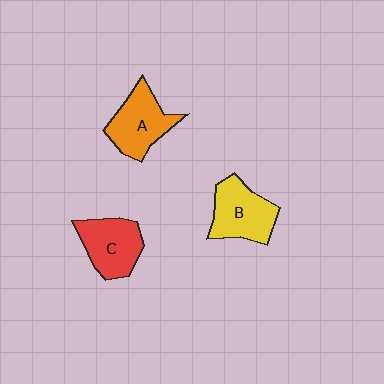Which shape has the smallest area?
Shape C (red).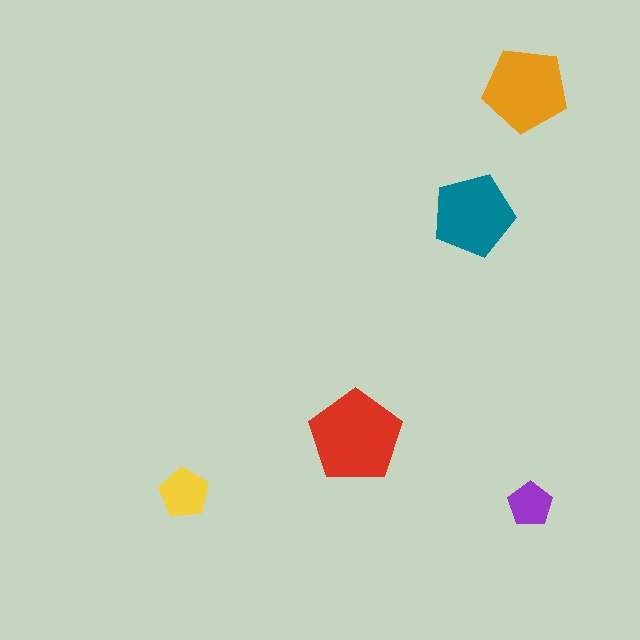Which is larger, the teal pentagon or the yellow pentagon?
The teal one.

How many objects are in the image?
There are 5 objects in the image.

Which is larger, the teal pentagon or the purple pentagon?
The teal one.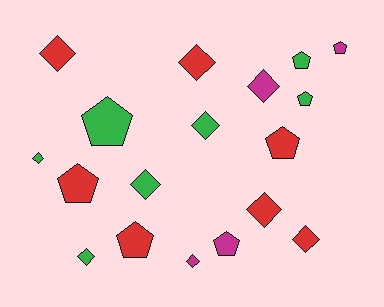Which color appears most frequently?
Green, with 7 objects.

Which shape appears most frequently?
Diamond, with 10 objects.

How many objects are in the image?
There are 18 objects.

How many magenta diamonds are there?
There are 2 magenta diamonds.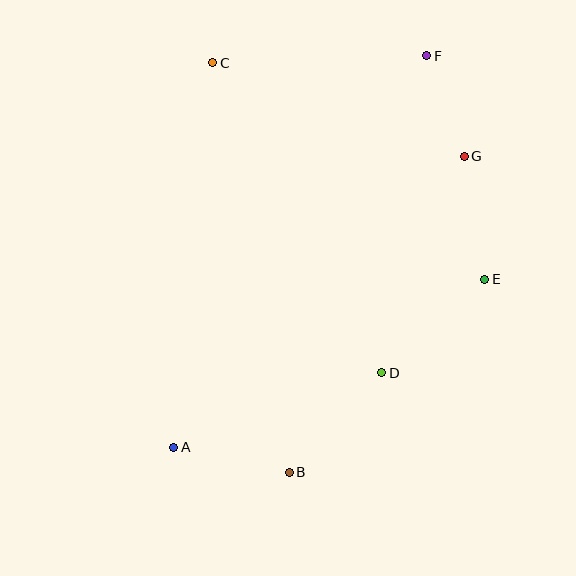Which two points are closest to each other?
Points F and G are closest to each other.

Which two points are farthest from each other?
Points A and F are farthest from each other.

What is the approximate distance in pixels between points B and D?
The distance between B and D is approximately 136 pixels.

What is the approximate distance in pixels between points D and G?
The distance between D and G is approximately 232 pixels.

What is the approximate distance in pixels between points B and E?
The distance between B and E is approximately 275 pixels.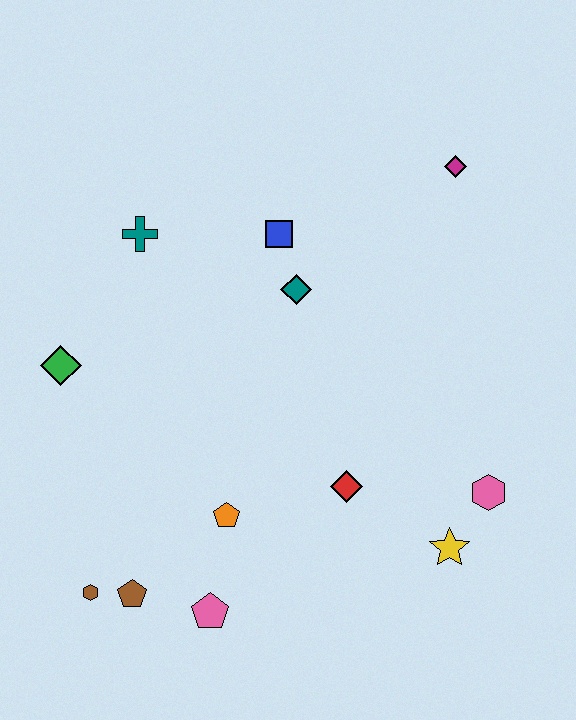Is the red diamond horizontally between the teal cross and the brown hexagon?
No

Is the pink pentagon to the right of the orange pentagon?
No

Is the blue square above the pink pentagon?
Yes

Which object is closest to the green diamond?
The teal cross is closest to the green diamond.